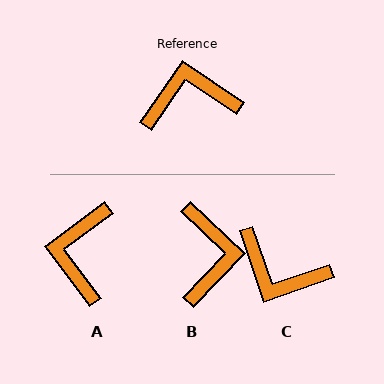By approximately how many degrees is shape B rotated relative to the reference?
Approximately 100 degrees clockwise.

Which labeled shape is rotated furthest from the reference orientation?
C, about 143 degrees away.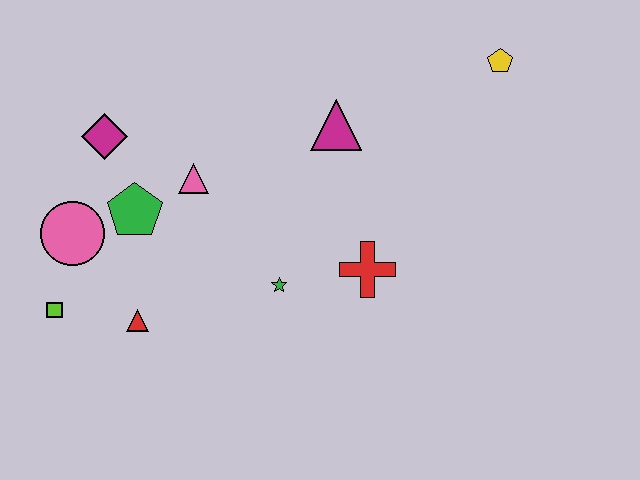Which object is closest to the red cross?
The green star is closest to the red cross.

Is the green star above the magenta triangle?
No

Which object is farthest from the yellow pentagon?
The lime square is farthest from the yellow pentagon.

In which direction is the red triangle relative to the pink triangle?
The red triangle is below the pink triangle.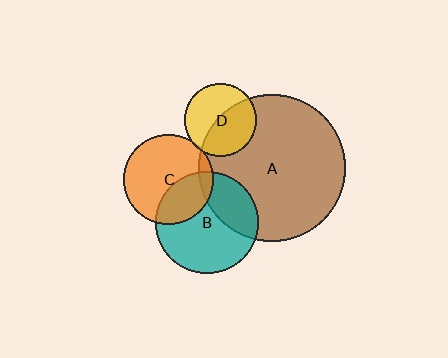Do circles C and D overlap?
Yes.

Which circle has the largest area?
Circle A (brown).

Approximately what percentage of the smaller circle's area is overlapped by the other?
Approximately 5%.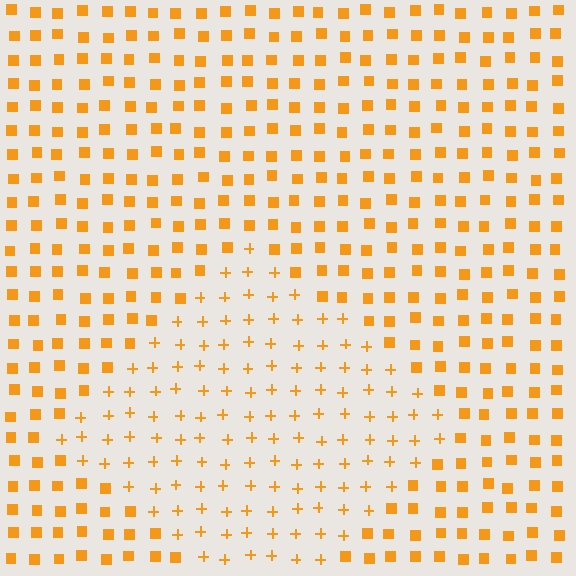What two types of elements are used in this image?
The image uses plus signs inside the diamond region and squares outside it.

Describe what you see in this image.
The image is filled with small orange elements arranged in a uniform grid. A diamond-shaped region contains plus signs, while the surrounding area contains squares. The boundary is defined purely by the change in element shape.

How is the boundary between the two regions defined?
The boundary is defined by a change in element shape: plus signs inside vs. squares outside. All elements share the same color and spacing.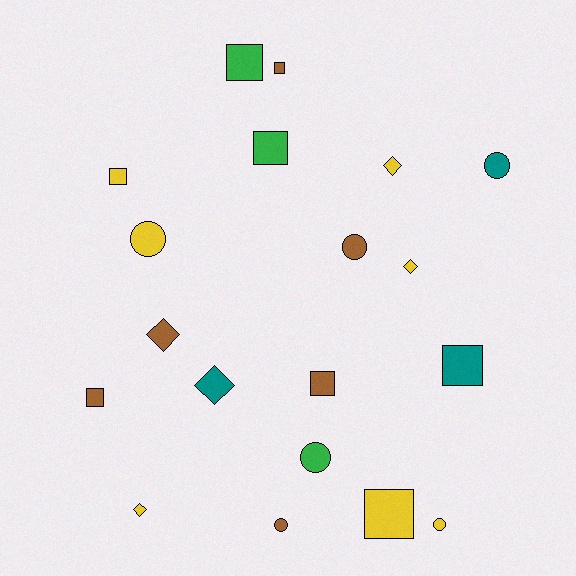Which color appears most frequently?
Yellow, with 7 objects.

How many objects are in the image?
There are 19 objects.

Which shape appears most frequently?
Square, with 8 objects.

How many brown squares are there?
There are 3 brown squares.